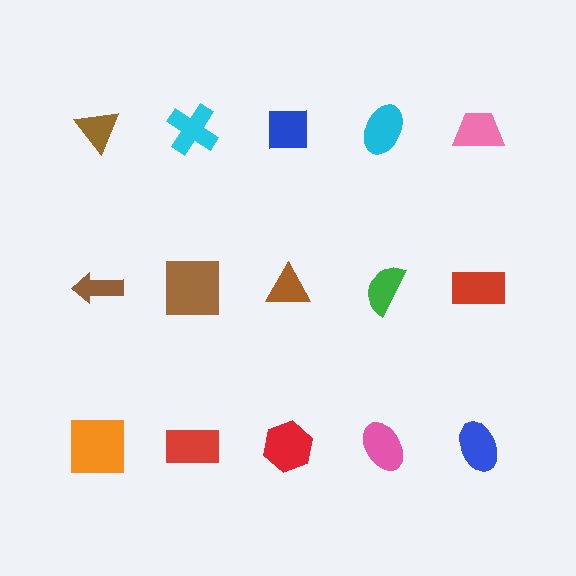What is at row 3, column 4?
A pink ellipse.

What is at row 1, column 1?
A brown triangle.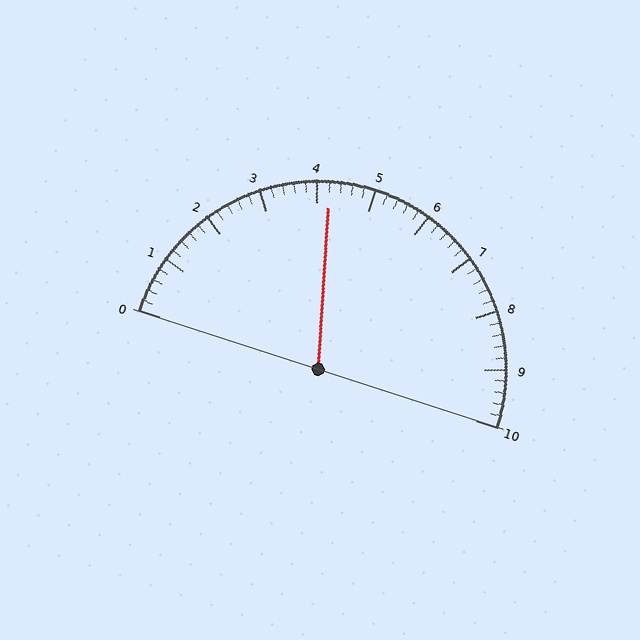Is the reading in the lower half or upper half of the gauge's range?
The reading is in the lower half of the range (0 to 10).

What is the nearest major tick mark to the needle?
The nearest major tick mark is 4.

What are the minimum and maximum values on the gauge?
The gauge ranges from 0 to 10.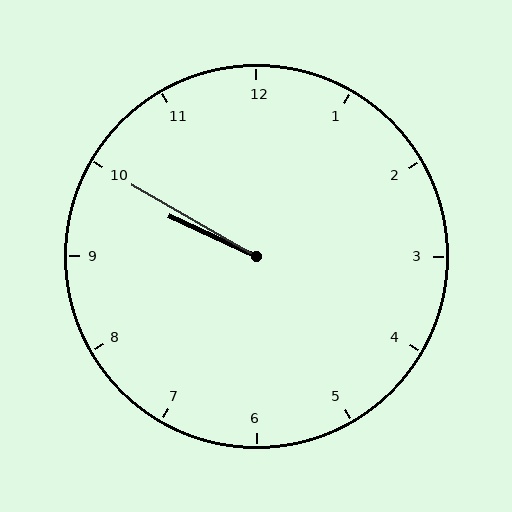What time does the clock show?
9:50.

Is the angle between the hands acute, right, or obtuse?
It is acute.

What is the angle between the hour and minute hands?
Approximately 5 degrees.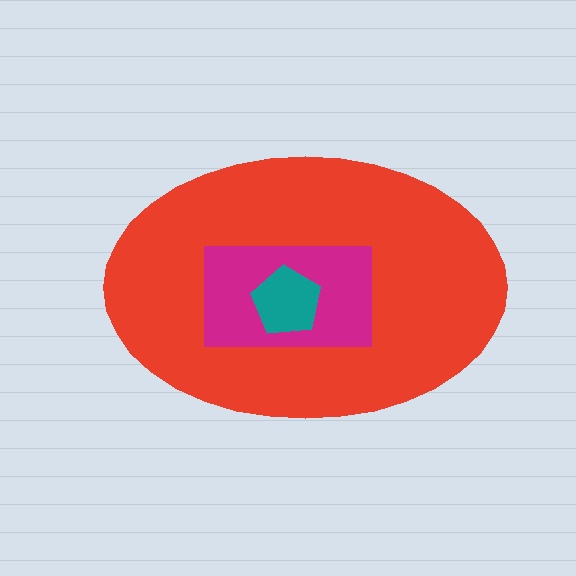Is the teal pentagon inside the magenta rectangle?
Yes.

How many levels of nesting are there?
3.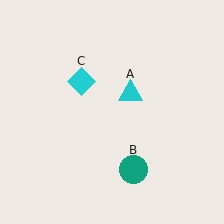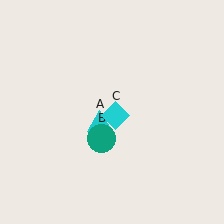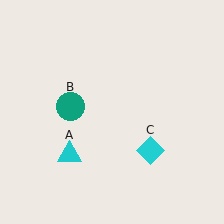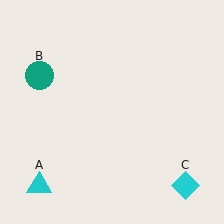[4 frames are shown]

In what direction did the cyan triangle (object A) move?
The cyan triangle (object A) moved down and to the left.